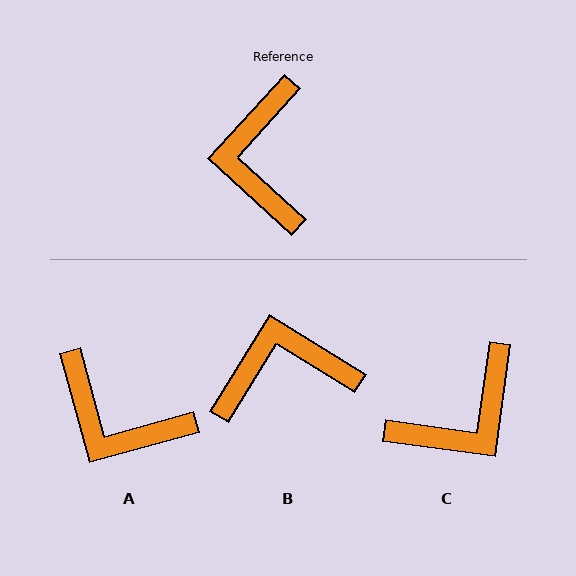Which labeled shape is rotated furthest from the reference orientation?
C, about 124 degrees away.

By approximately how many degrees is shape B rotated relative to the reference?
Approximately 79 degrees clockwise.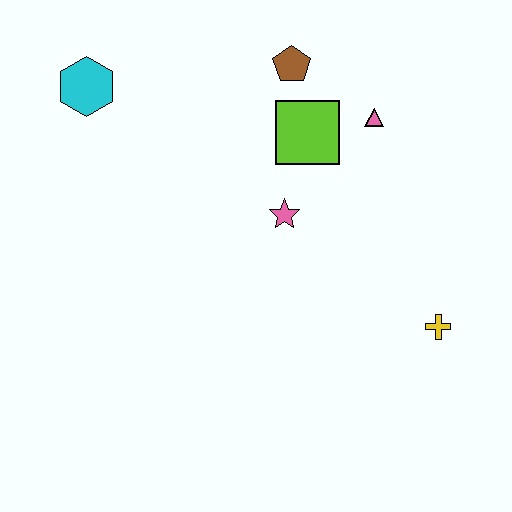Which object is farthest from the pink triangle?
The cyan hexagon is farthest from the pink triangle.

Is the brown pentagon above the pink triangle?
Yes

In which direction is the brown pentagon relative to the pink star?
The brown pentagon is above the pink star.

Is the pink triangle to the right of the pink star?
Yes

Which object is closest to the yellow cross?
The pink star is closest to the yellow cross.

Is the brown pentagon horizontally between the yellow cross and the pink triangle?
No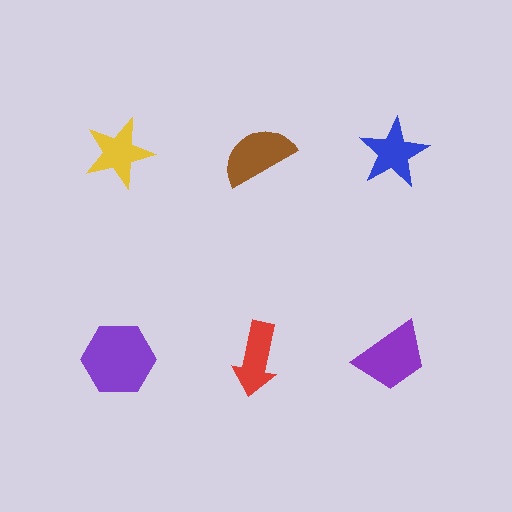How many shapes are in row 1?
3 shapes.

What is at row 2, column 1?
A purple hexagon.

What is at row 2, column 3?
A purple trapezoid.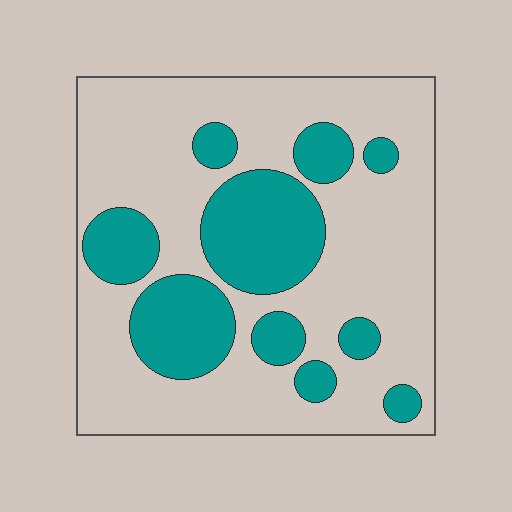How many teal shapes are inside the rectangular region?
10.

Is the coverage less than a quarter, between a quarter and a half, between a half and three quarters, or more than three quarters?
Between a quarter and a half.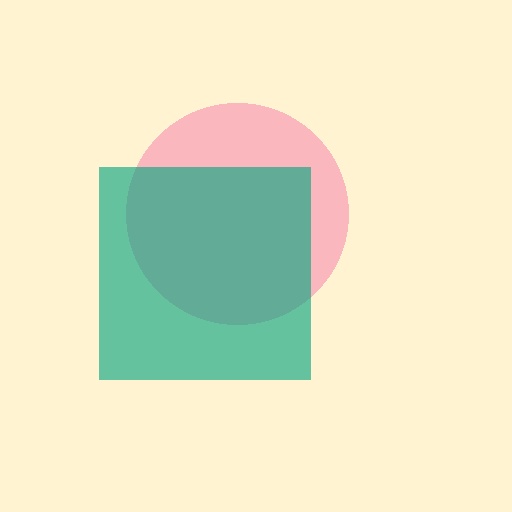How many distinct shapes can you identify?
There are 2 distinct shapes: a pink circle, a teal square.